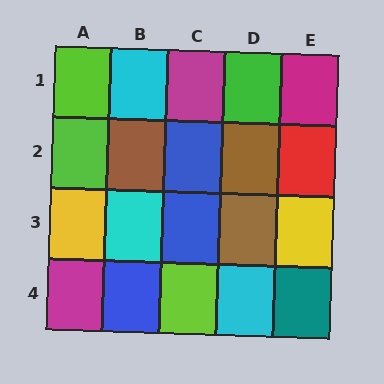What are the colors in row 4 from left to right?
Magenta, blue, lime, cyan, teal.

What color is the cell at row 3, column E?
Yellow.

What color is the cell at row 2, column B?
Brown.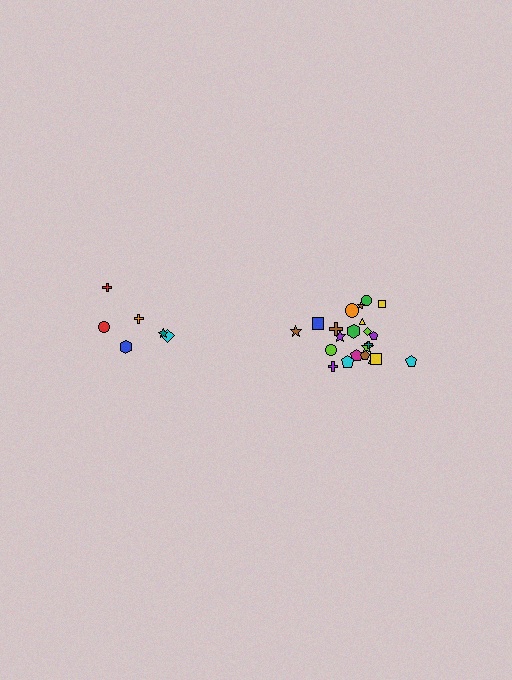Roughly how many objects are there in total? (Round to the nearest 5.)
Roughly 30 objects in total.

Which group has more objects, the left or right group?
The right group.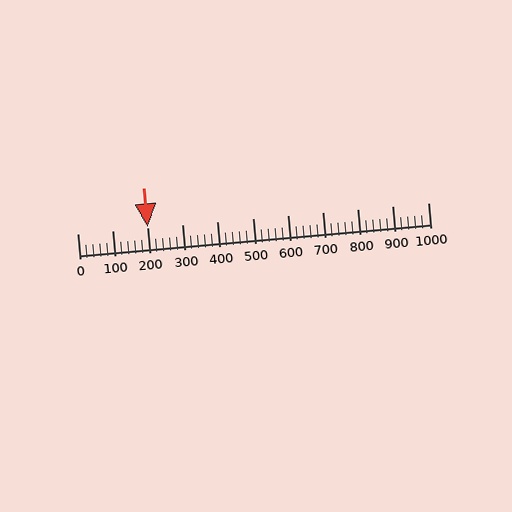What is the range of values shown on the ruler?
The ruler shows values from 0 to 1000.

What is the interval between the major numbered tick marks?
The major tick marks are spaced 100 units apart.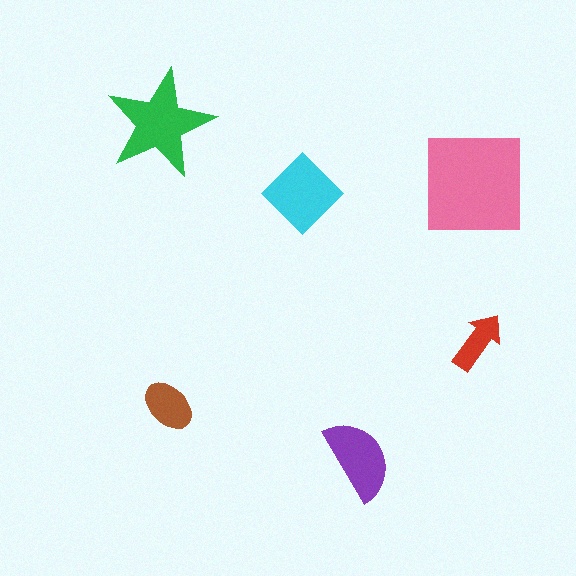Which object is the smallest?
The red arrow.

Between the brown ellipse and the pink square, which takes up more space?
The pink square.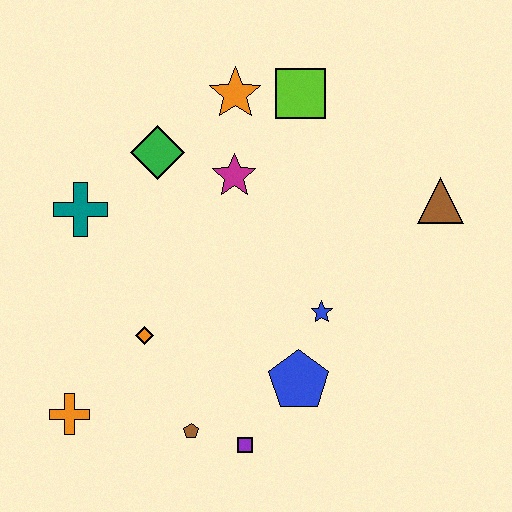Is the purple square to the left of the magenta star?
No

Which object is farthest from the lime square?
The orange cross is farthest from the lime square.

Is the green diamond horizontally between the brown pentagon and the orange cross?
Yes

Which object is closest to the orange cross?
The orange diamond is closest to the orange cross.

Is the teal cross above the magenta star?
No